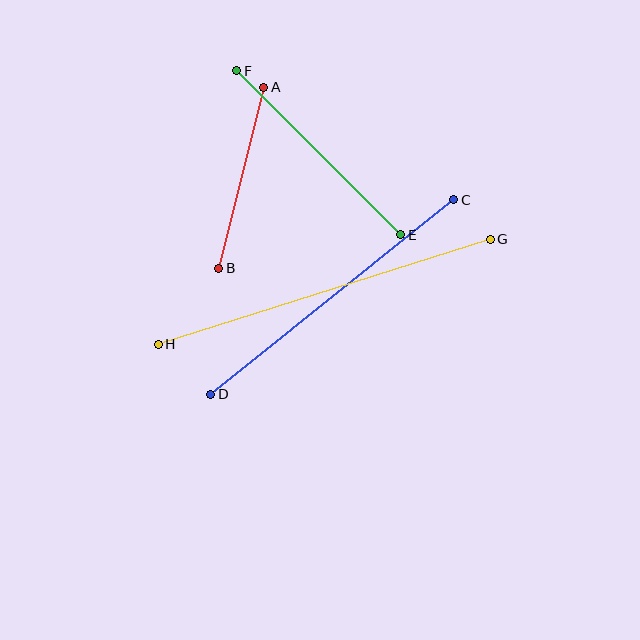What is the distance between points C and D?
The distance is approximately 311 pixels.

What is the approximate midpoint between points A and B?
The midpoint is at approximately (241, 178) pixels.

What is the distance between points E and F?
The distance is approximately 232 pixels.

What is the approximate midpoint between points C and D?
The midpoint is at approximately (332, 297) pixels.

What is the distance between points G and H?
The distance is approximately 348 pixels.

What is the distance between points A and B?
The distance is approximately 186 pixels.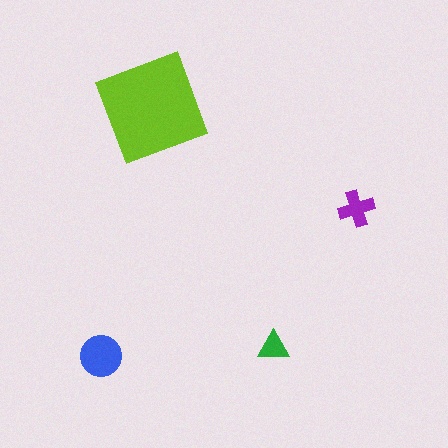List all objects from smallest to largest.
The green triangle, the purple cross, the blue circle, the lime square.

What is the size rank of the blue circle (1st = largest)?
2nd.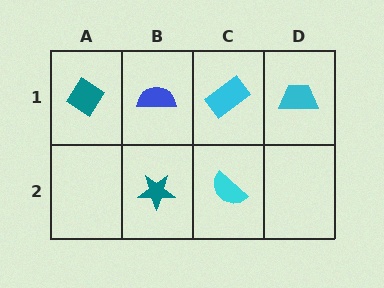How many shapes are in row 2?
2 shapes.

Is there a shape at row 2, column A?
No, that cell is empty.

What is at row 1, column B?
A blue semicircle.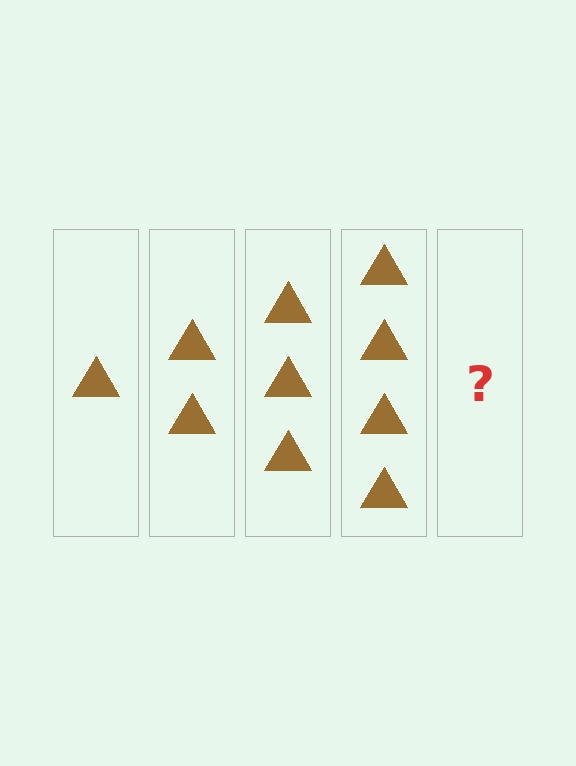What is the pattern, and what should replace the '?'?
The pattern is that each step adds one more triangle. The '?' should be 5 triangles.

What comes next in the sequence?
The next element should be 5 triangles.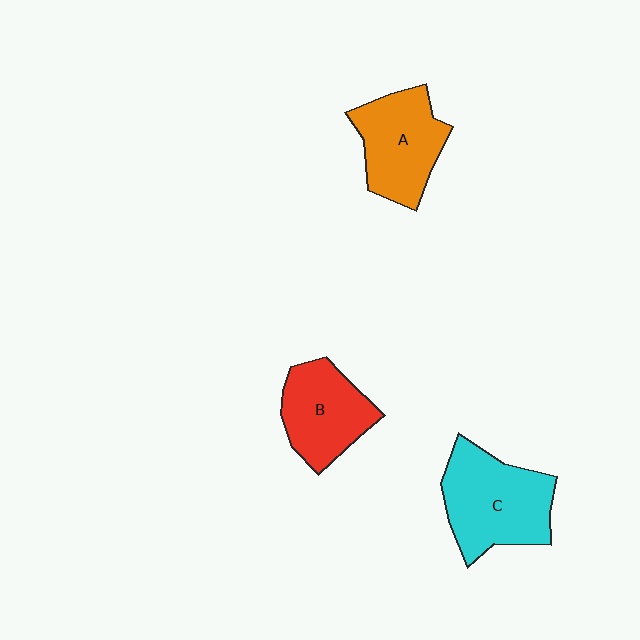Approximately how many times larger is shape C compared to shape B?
Approximately 1.3 times.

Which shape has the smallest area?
Shape B (red).